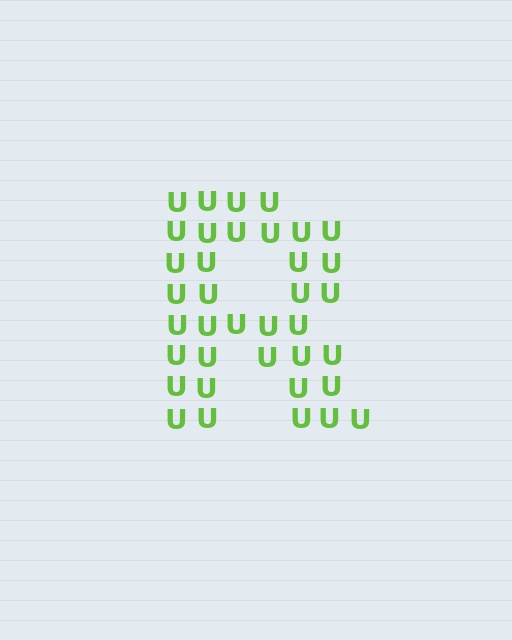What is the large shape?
The large shape is the letter R.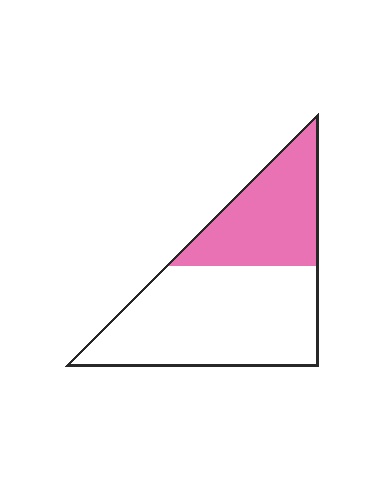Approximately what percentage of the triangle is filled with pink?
Approximately 35%.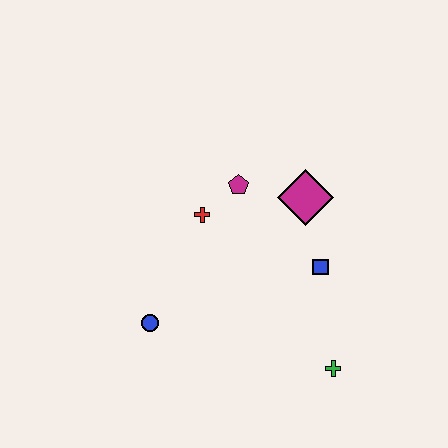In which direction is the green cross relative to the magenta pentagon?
The green cross is below the magenta pentagon.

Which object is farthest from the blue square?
The blue circle is farthest from the blue square.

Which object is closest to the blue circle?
The red cross is closest to the blue circle.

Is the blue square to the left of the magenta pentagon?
No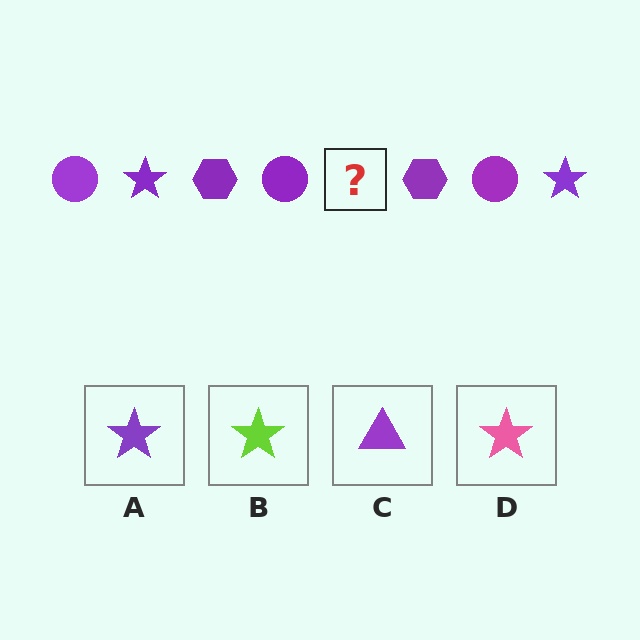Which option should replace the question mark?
Option A.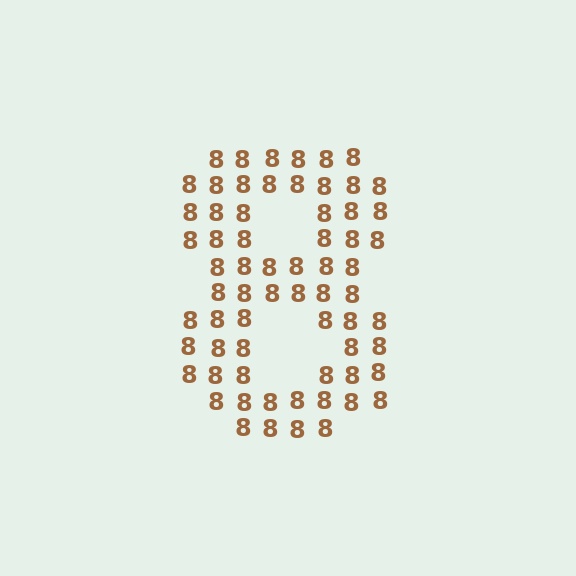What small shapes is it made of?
It is made of small digit 8's.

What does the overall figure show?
The overall figure shows the digit 8.